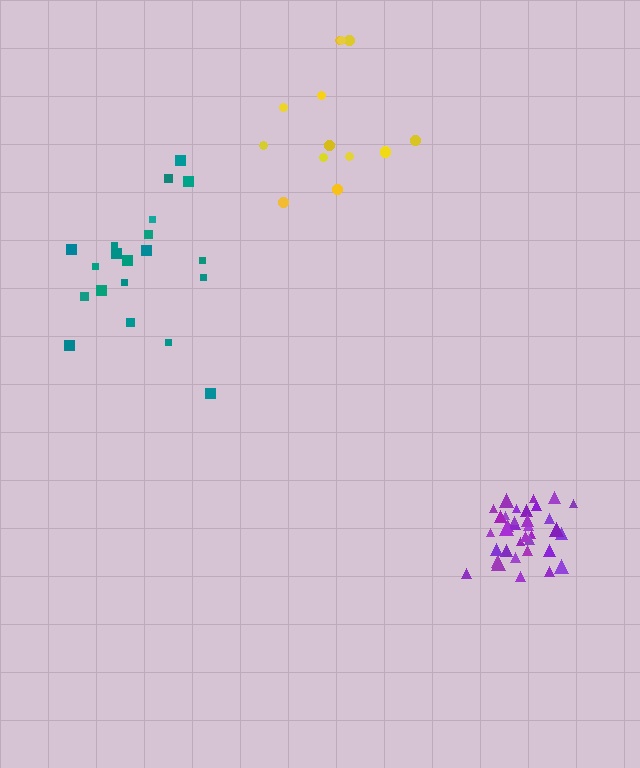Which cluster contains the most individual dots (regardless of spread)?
Purple (35).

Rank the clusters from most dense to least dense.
purple, teal, yellow.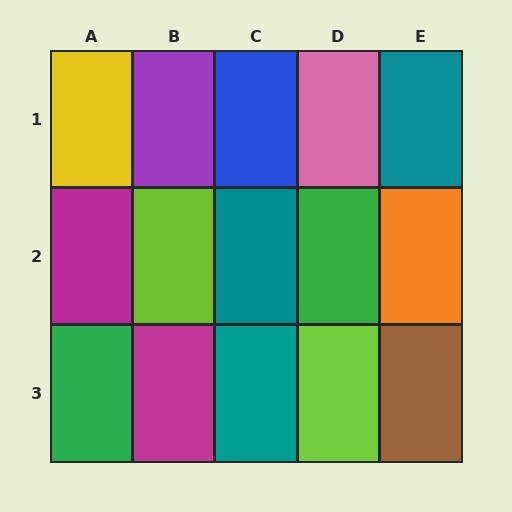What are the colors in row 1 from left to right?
Yellow, purple, blue, pink, teal.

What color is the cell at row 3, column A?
Green.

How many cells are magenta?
2 cells are magenta.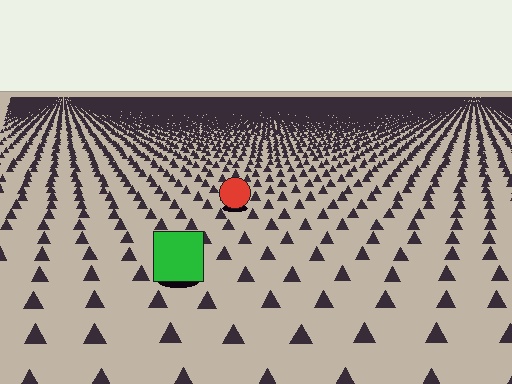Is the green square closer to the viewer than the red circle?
Yes. The green square is closer — you can tell from the texture gradient: the ground texture is coarser near it.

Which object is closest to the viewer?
The green square is closest. The texture marks near it are larger and more spread out.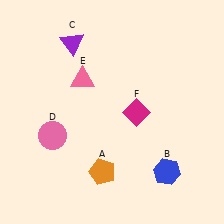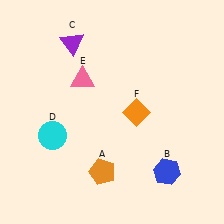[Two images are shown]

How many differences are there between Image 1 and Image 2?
There are 2 differences between the two images.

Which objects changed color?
D changed from pink to cyan. F changed from magenta to orange.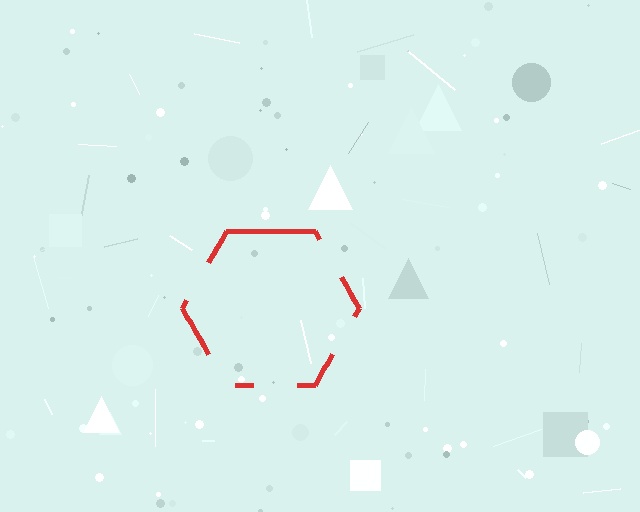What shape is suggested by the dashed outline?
The dashed outline suggests a hexagon.